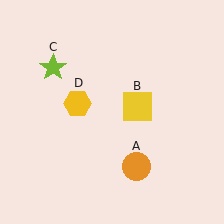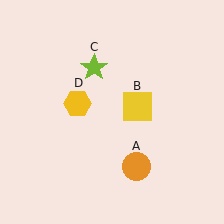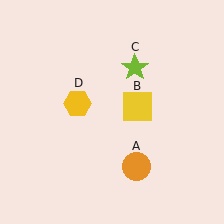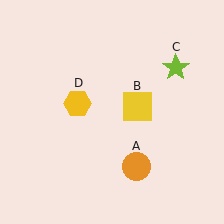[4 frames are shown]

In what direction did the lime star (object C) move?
The lime star (object C) moved right.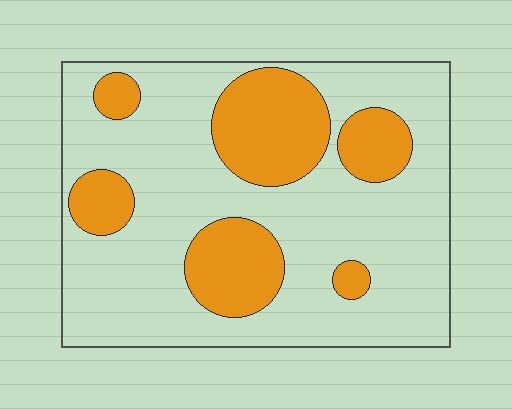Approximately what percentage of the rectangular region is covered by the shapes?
Approximately 25%.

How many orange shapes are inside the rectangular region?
6.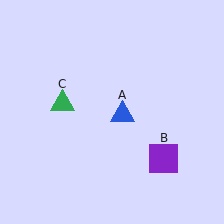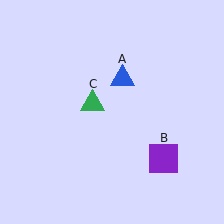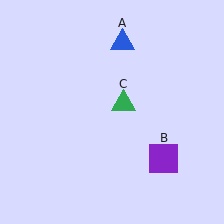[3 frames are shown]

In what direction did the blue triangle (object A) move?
The blue triangle (object A) moved up.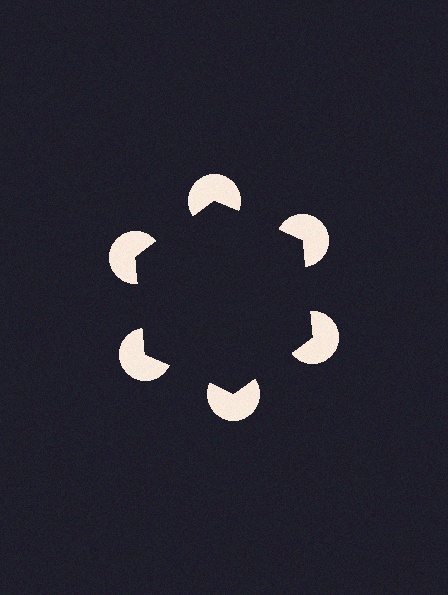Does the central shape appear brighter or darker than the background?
It typically appears slightly darker than the background, even though no actual brightness change is drawn.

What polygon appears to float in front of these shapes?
An illusory hexagon — its edges are inferred from the aligned wedge cuts in the pac-man discs, not physically drawn.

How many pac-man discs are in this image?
There are 6 — one at each vertex of the illusory hexagon.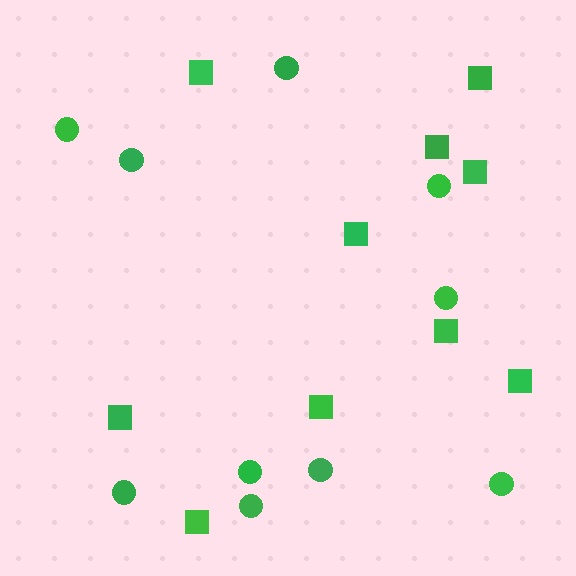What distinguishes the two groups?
There are 2 groups: one group of squares (10) and one group of circles (10).